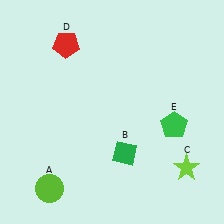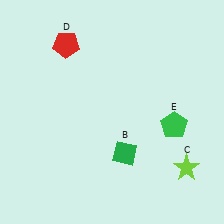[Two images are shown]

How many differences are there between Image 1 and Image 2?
There is 1 difference between the two images.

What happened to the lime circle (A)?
The lime circle (A) was removed in Image 2. It was in the bottom-left area of Image 1.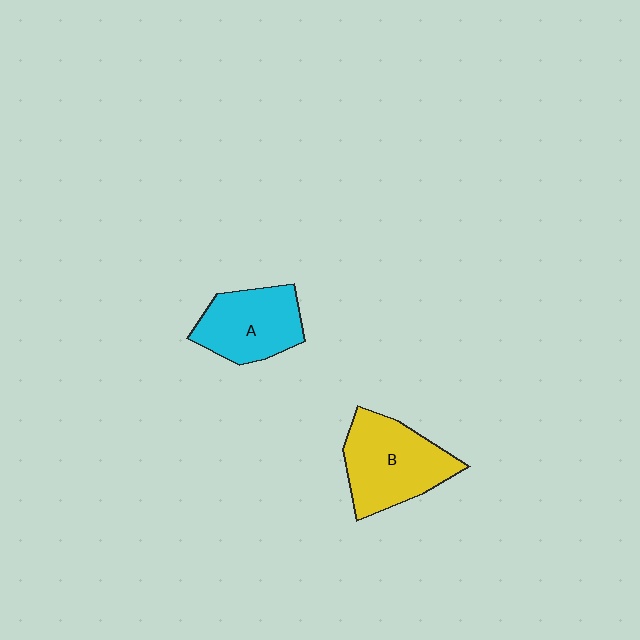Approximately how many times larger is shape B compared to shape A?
Approximately 1.2 times.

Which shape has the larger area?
Shape B (yellow).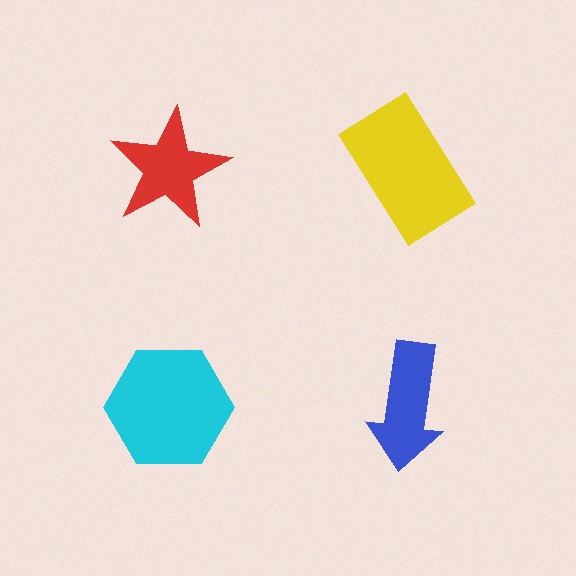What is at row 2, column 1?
A cyan hexagon.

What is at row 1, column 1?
A red star.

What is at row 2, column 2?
A blue arrow.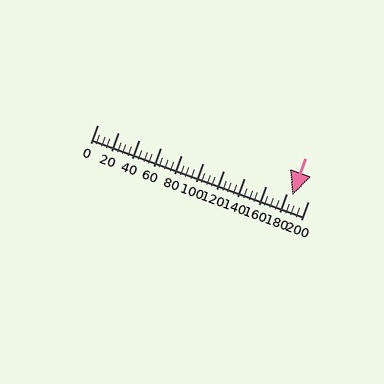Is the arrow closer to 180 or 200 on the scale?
The arrow is closer to 180.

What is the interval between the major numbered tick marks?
The major tick marks are spaced 20 units apart.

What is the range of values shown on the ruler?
The ruler shows values from 0 to 200.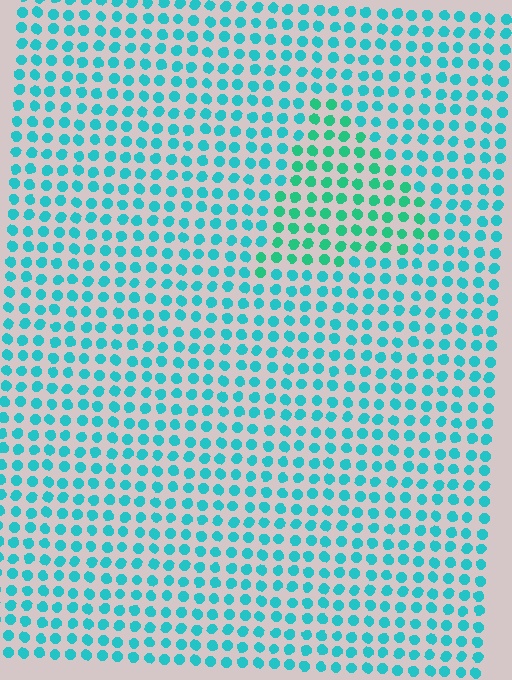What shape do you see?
I see a triangle.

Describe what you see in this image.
The image is filled with small cyan elements in a uniform arrangement. A triangle-shaped region is visible where the elements are tinted to a slightly different hue, forming a subtle color boundary.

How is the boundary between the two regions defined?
The boundary is defined purely by a slight shift in hue (about 27 degrees). Spacing, size, and orientation are identical on both sides.